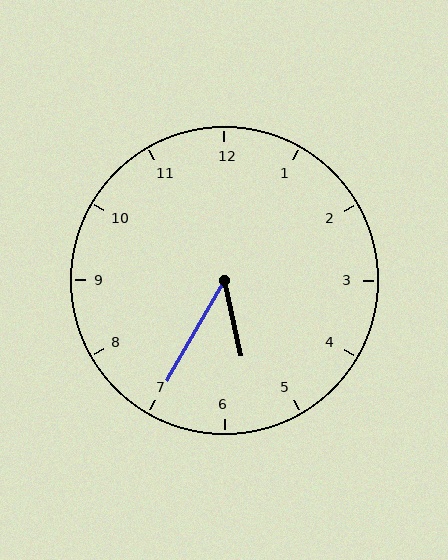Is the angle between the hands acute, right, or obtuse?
It is acute.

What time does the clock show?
5:35.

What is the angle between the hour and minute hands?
Approximately 42 degrees.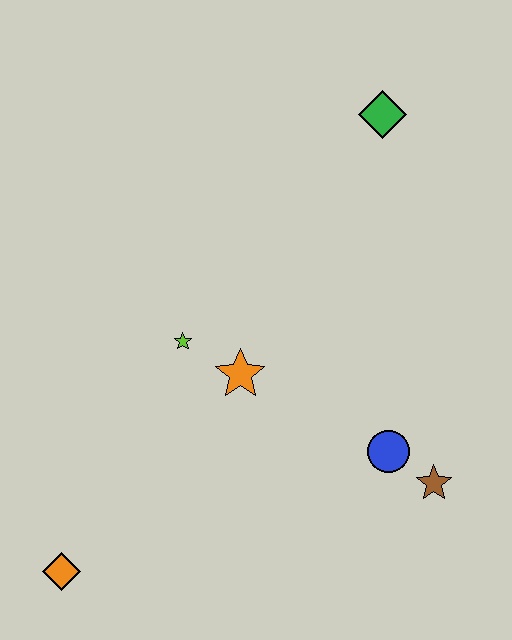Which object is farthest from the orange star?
The green diamond is farthest from the orange star.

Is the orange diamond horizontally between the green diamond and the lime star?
No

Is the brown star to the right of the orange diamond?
Yes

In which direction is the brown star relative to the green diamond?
The brown star is below the green diamond.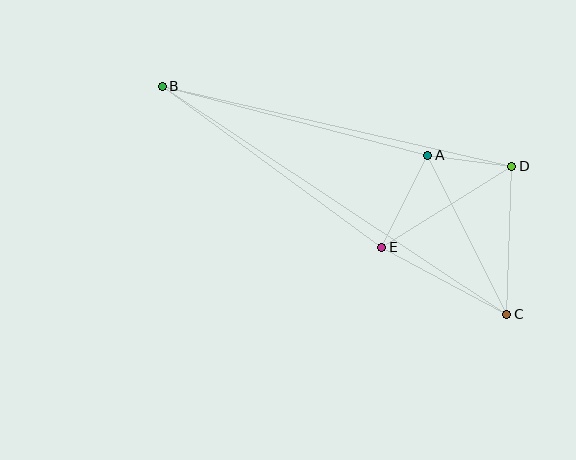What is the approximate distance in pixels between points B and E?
The distance between B and E is approximately 272 pixels.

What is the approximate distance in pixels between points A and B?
The distance between A and B is approximately 274 pixels.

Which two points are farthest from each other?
Points B and C are farthest from each other.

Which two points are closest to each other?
Points A and D are closest to each other.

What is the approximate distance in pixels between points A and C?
The distance between A and C is approximately 177 pixels.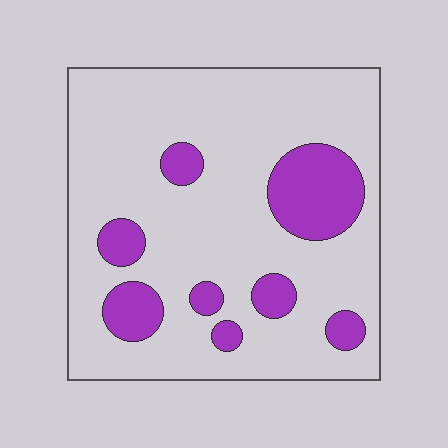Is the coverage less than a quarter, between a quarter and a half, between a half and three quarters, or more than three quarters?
Less than a quarter.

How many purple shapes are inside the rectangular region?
8.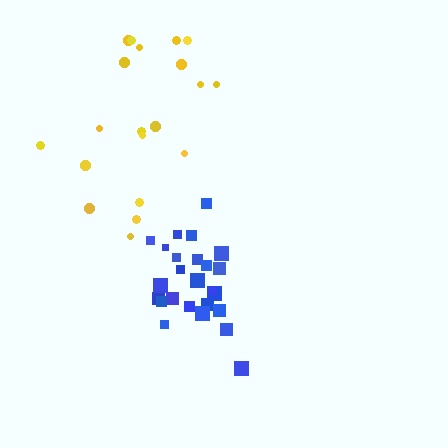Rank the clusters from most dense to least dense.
blue, yellow.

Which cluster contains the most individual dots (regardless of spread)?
Blue (25).